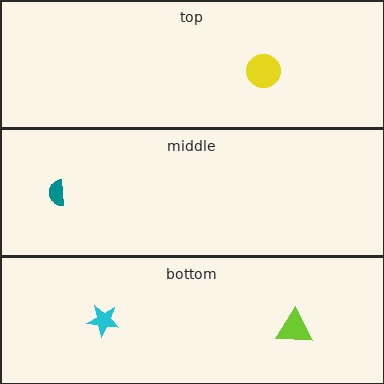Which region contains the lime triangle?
The bottom region.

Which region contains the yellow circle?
The top region.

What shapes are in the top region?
The yellow circle.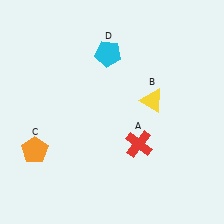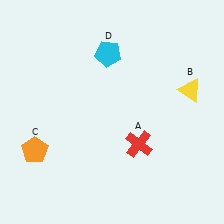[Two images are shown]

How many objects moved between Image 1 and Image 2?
1 object moved between the two images.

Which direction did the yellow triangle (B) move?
The yellow triangle (B) moved right.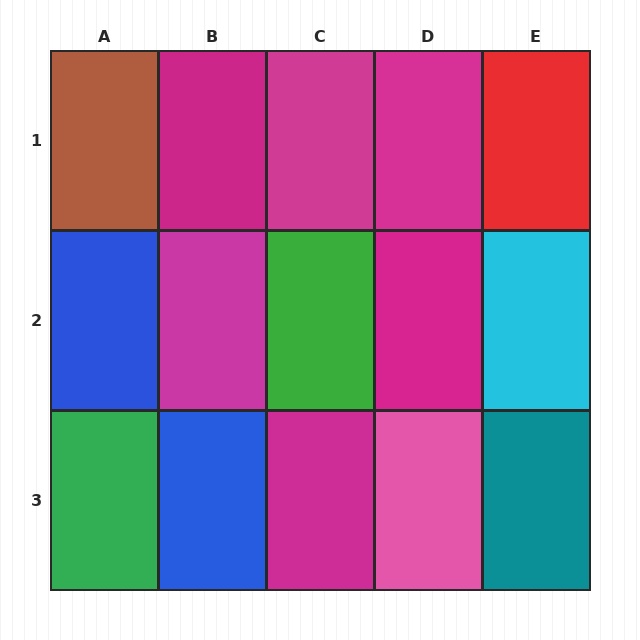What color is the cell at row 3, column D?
Pink.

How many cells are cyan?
1 cell is cyan.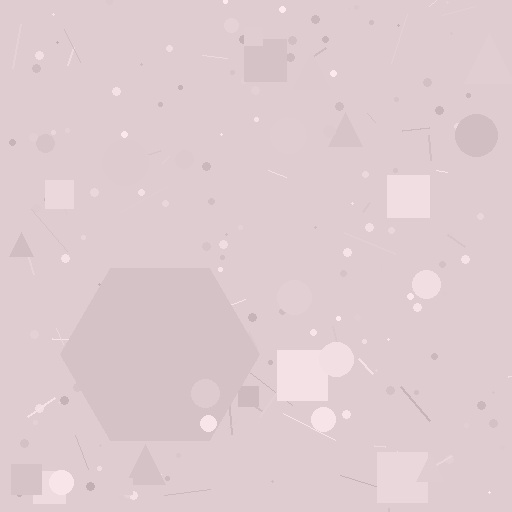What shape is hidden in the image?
A hexagon is hidden in the image.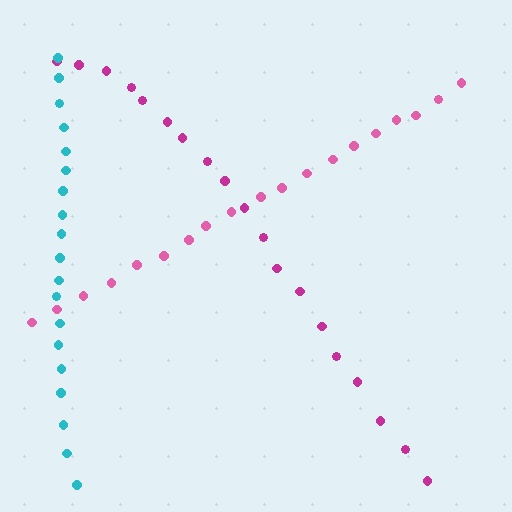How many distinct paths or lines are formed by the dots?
There are 3 distinct paths.